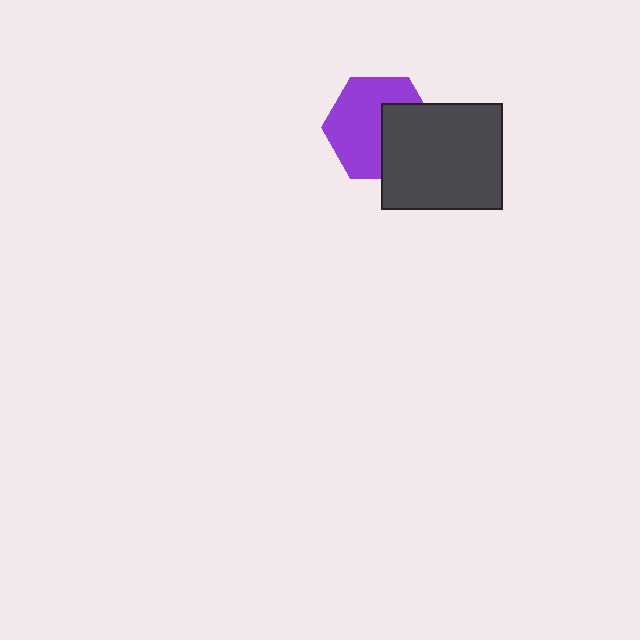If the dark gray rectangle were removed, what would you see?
You would see the complete purple hexagon.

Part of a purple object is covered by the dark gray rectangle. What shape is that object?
It is a hexagon.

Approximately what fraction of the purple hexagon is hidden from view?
Roughly 38% of the purple hexagon is hidden behind the dark gray rectangle.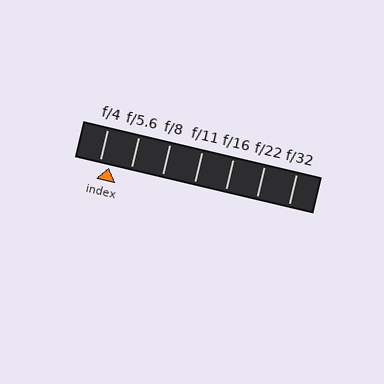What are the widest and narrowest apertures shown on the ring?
The widest aperture shown is f/4 and the narrowest is f/32.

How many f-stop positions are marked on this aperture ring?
There are 7 f-stop positions marked.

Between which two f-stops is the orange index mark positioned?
The index mark is between f/4 and f/5.6.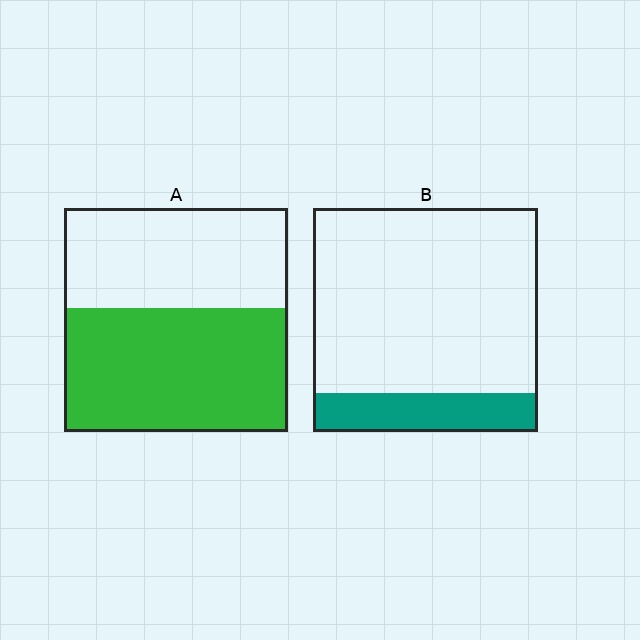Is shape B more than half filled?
No.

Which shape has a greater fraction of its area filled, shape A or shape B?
Shape A.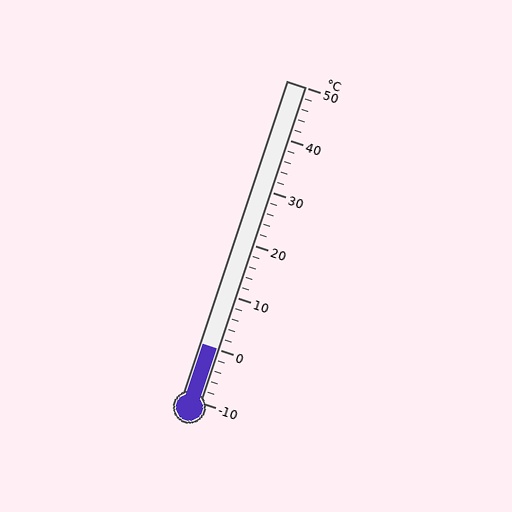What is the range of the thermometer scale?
The thermometer scale ranges from -10°C to 50°C.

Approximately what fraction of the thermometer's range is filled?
The thermometer is filled to approximately 15% of its range.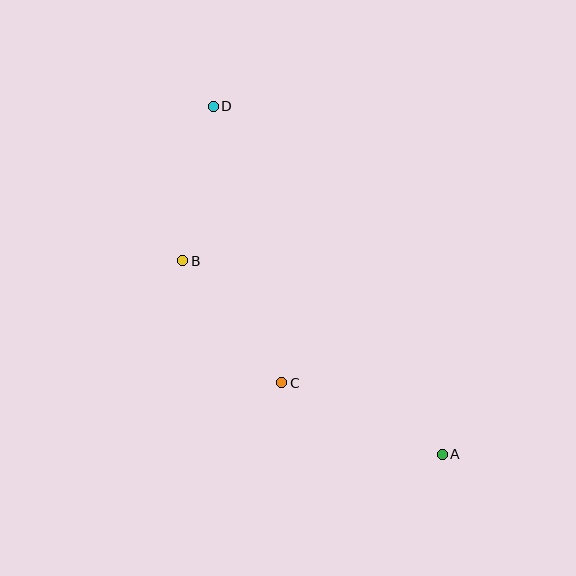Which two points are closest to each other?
Points B and C are closest to each other.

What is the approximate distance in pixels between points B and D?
The distance between B and D is approximately 157 pixels.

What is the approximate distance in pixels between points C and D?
The distance between C and D is approximately 285 pixels.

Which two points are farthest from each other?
Points A and D are farthest from each other.